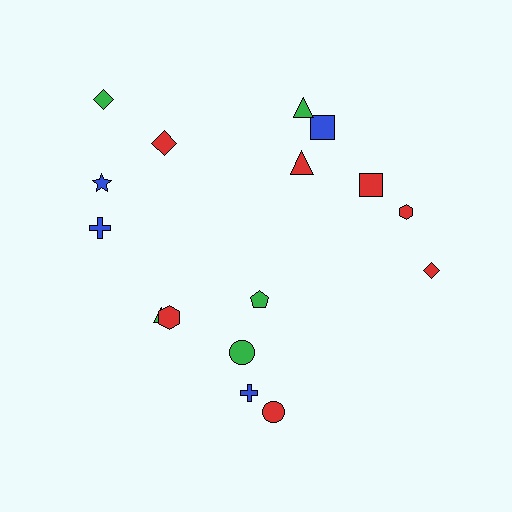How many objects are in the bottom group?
There are 6 objects.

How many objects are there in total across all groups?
There are 16 objects.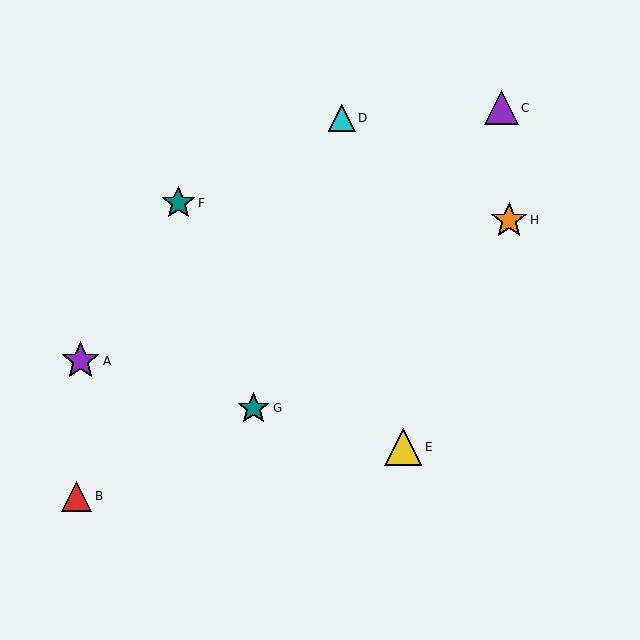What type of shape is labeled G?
Shape G is a teal star.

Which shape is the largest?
The purple star (labeled A) is the largest.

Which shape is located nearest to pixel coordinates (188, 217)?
The teal star (labeled F) at (178, 203) is nearest to that location.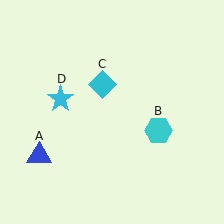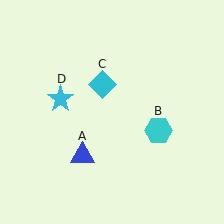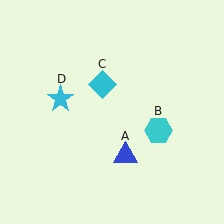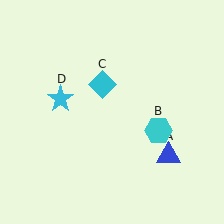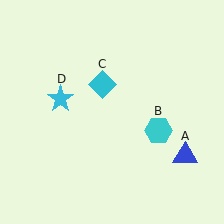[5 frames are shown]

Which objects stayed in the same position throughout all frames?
Cyan hexagon (object B) and cyan diamond (object C) and cyan star (object D) remained stationary.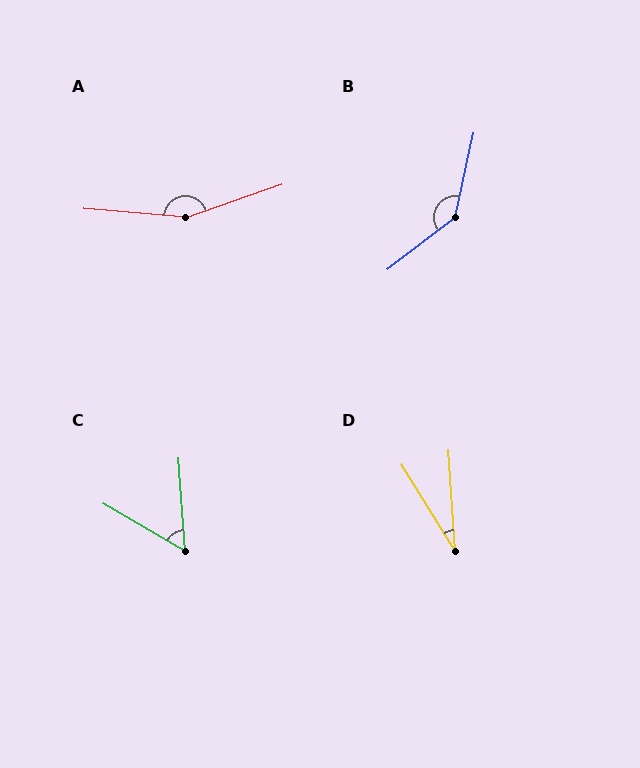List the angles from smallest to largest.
D (28°), C (56°), B (140°), A (156°).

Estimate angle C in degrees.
Approximately 56 degrees.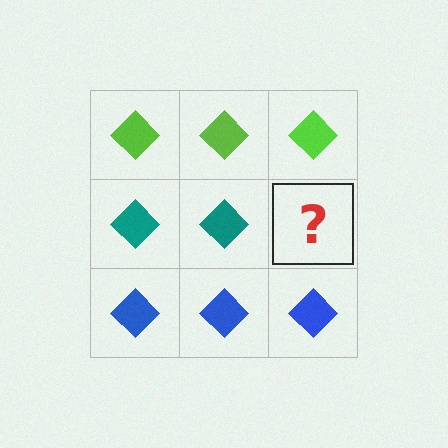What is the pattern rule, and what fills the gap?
The rule is that each row has a consistent color. The gap should be filled with a teal diamond.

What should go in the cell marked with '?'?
The missing cell should contain a teal diamond.